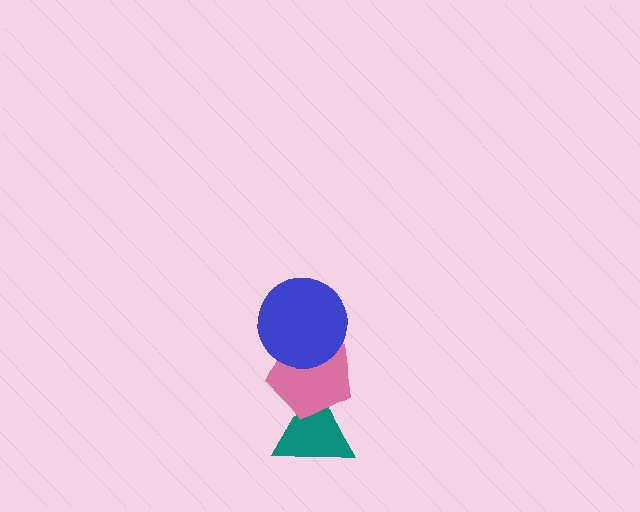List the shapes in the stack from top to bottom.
From top to bottom: the blue circle, the pink pentagon, the teal triangle.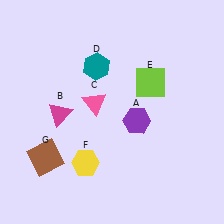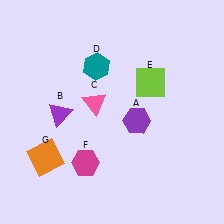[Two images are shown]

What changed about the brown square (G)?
In Image 1, G is brown. In Image 2, it changed to orange.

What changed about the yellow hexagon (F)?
In Image 1, F is yellow. In Image 2, it changed to magenta.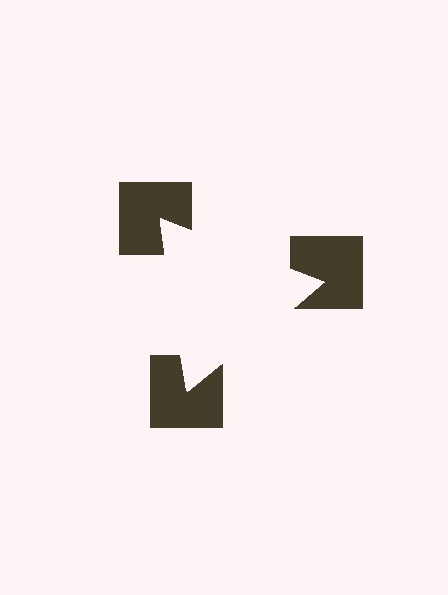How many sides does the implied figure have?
3 sides.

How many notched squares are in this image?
There are 3 — one at each vertex of the illusory triangle.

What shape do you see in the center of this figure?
An illusory triangle — its edges are inferred from the aligned wedge cuts in the notched squares, not physically drawn.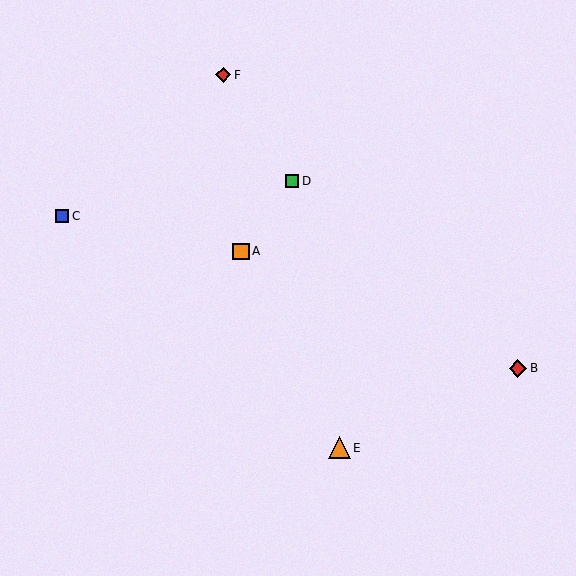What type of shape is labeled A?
Shape A is an orange square.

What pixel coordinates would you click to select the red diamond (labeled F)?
Click at (223, 75) to select the red diamond F.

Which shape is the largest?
The orange triangle (labeled E) is the largest.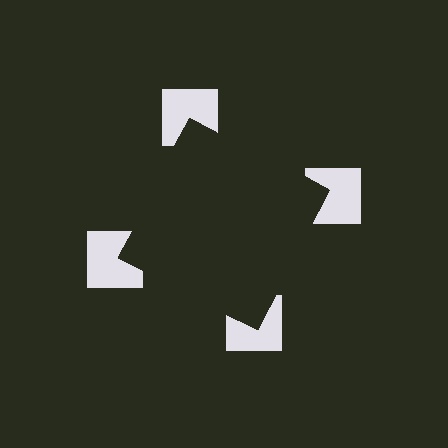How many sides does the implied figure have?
4 sides.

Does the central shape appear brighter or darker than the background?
It typically appears slightly darker than the background, even though no actual brightness change is drawn.